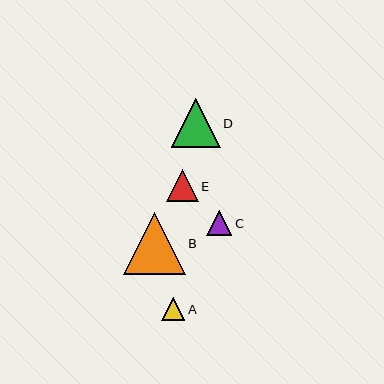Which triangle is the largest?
Triangle B is the largest with a size of approximately 62 pixels.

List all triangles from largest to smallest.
From largest to smallest: B, D, E, C, A.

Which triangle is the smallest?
Triangle A is the smallest with a size of approximately 23 pixels.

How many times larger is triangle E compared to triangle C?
Triangle E is approximately 1.3 times the size of triangle C.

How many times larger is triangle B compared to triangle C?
Triangle B is approximately 2.5 times the size of triangle C.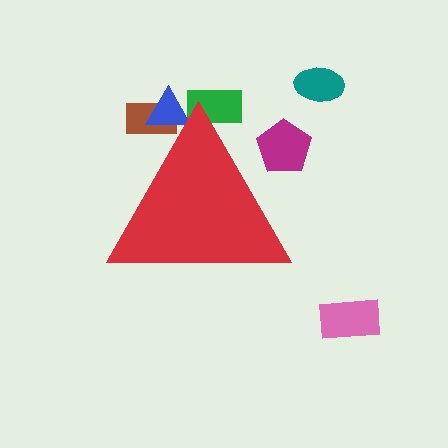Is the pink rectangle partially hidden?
No, the pink rectangle is fully visible.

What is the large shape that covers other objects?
A red triangle.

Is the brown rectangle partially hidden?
Yes, the brown rectangle is partially hidden behind the red triangle.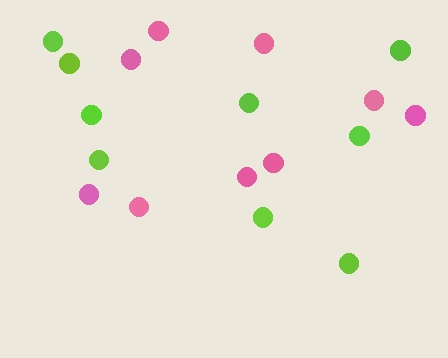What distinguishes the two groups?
There are 2 groups: one group of lime circles (9) and one group of pink circles (9).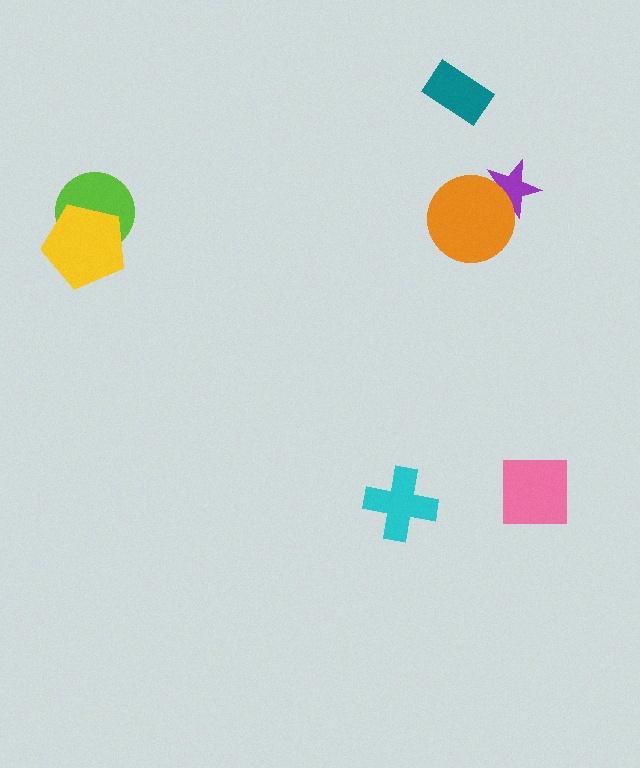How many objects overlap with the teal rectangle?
0 objects overlap with the teal rectangle.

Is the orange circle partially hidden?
No, no other shape covers it.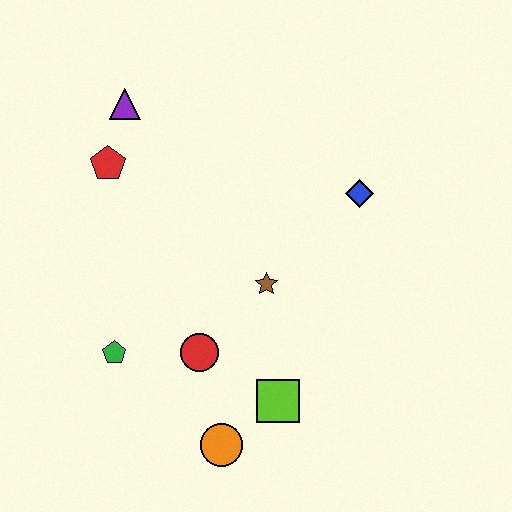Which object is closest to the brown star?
The red circle is closest to the brown star.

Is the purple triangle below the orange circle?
No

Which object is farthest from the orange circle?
The purple triangle is farthest from the orange circle.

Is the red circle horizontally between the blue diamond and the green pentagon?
Yes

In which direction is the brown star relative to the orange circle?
The brown star is above the orange circle.